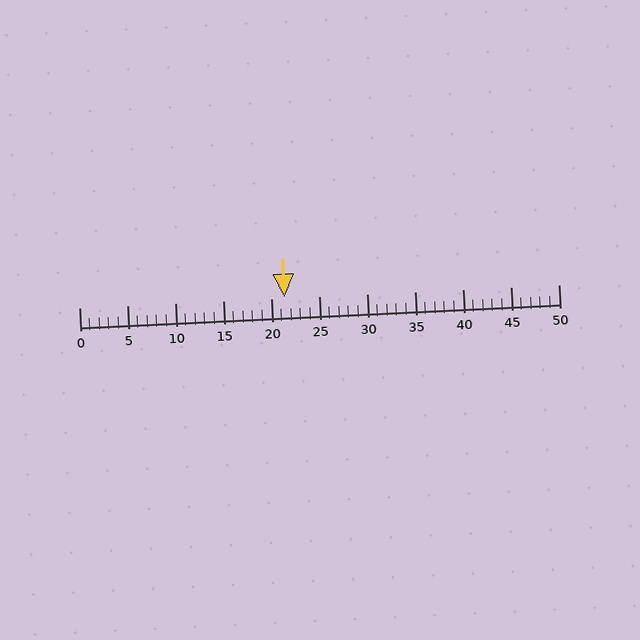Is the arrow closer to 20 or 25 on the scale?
The arrow is closer to 20.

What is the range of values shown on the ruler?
The ruler shows values from 0 to 50.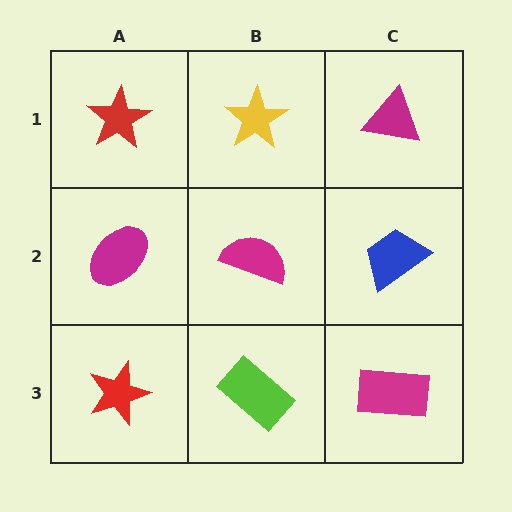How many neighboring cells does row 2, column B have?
4.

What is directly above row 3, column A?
A magenta ellipse.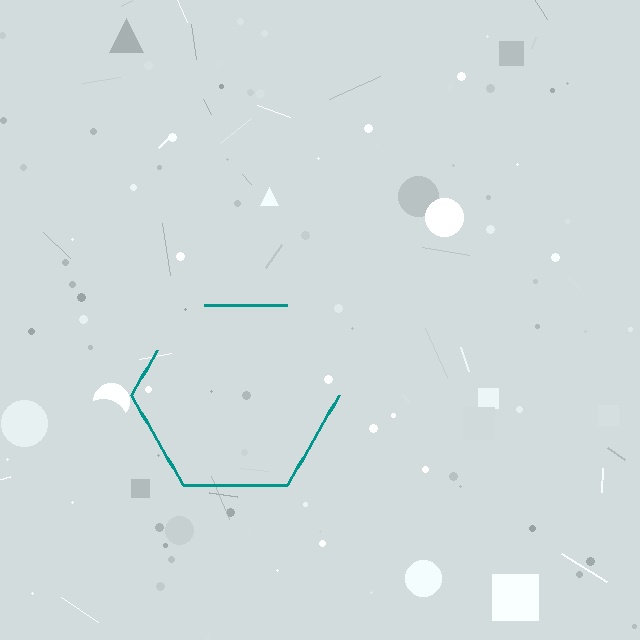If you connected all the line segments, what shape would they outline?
They would outline a hexagon.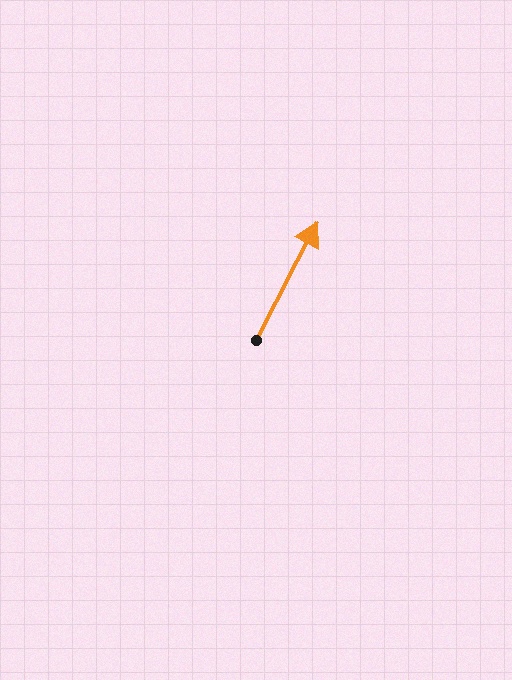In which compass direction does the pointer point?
Northeast.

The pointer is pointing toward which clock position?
Roughly 1 o'clock.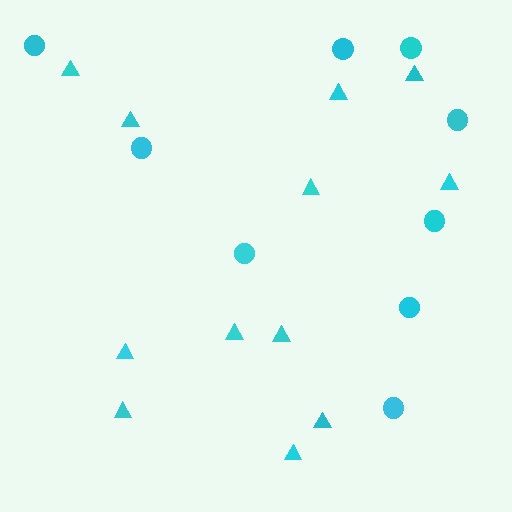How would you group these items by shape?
There are 2 groups: one group of circles (9) and one group of triangles (12).